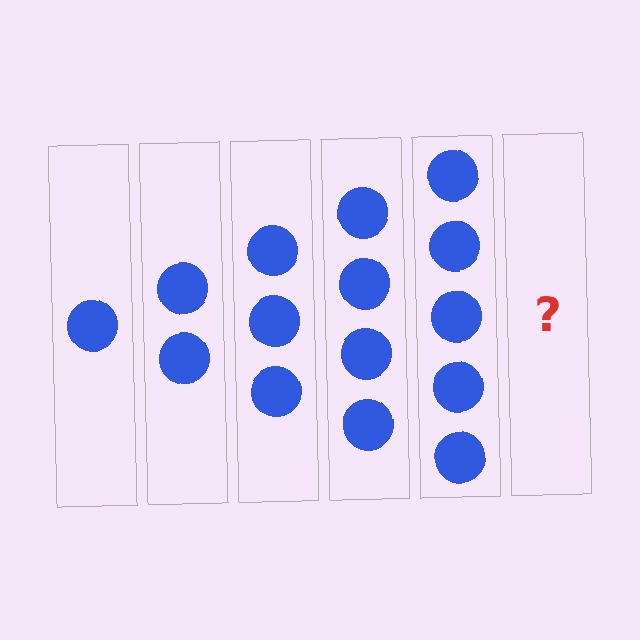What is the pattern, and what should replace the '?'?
The pattern is that each step adds one more circle. The '?' should be 6 circles.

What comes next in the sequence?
The next element should be 6 circles.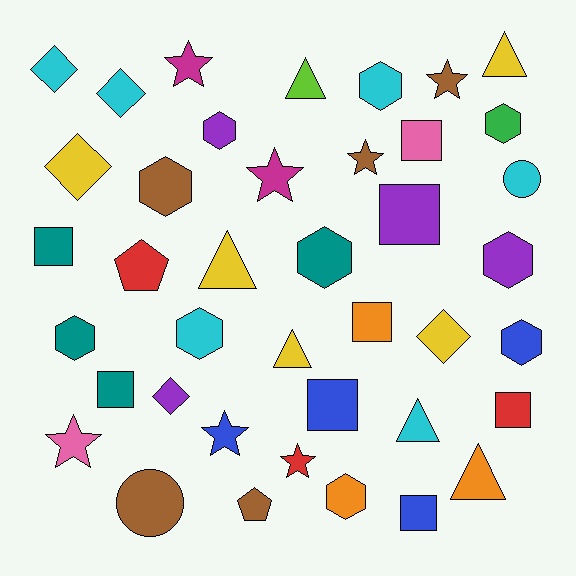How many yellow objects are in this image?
There are 5 yellow objects.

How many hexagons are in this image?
There are 10 hexagons.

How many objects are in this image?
There are 40 objects.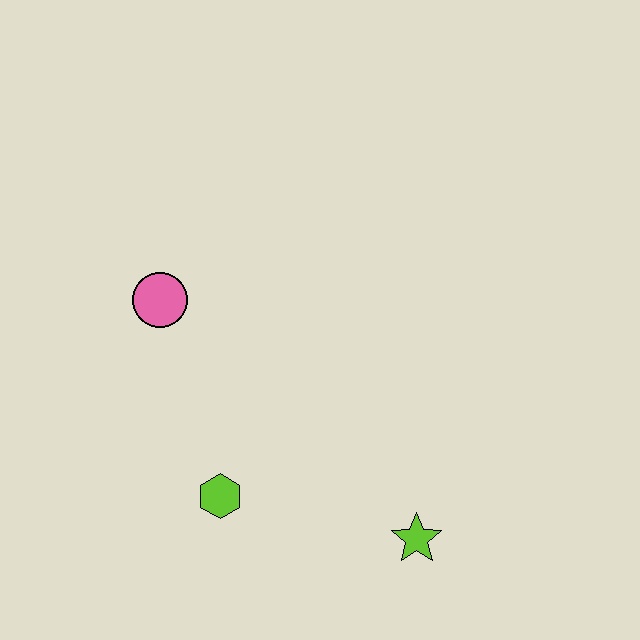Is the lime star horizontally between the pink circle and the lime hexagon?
No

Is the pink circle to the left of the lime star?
Yes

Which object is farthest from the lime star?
The pink circle is farthest from the lime star.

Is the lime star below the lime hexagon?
Yes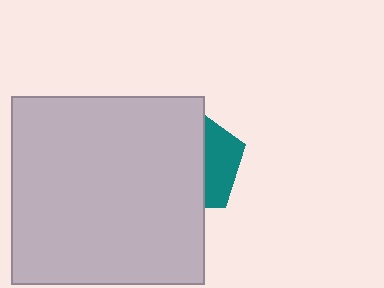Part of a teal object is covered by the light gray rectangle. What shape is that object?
It is a pentagon.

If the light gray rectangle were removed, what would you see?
You would see the complete teal pentagon.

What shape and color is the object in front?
The object in front is a light gray rectangle.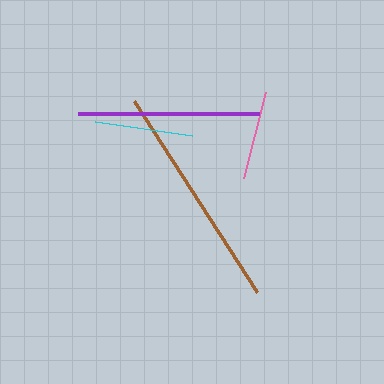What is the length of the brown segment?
The brown segment is approximately 227 pixels long.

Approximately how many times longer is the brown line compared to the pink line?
The brown line is approximately 2.6 times the length of the pink line.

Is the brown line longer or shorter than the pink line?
The brown line is longer than the pink line.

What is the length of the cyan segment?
The cyan segment is approximately 97 pixels long.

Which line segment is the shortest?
The pink line is the shortest at approximately 88 pixels.